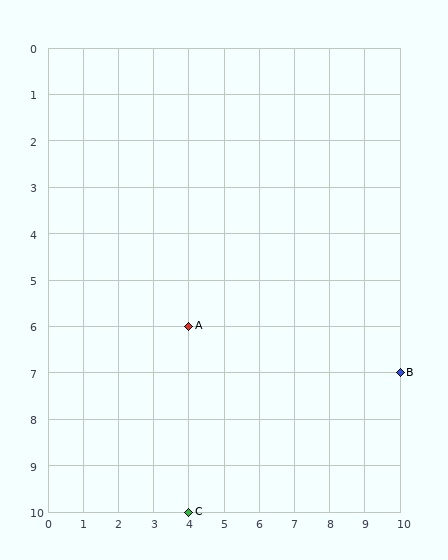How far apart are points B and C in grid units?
Points B and C are 6 columns and 3 rows apart (about 6.7 grid units diagonally).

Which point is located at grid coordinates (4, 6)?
Point A is at (4, 6).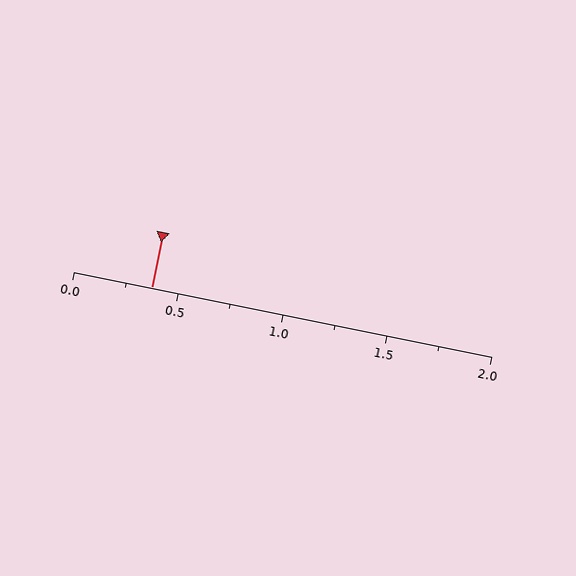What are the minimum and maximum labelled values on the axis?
The axis runs from 0.0 to 2.0.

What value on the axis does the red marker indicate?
The marker indicates approximately 0.38.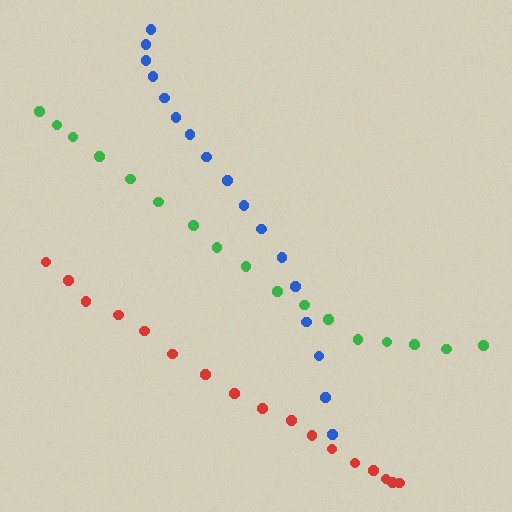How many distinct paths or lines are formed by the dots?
There are 3 distinct paths.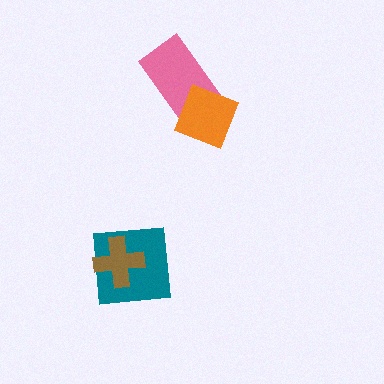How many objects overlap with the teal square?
1 object overlaps with the teal square.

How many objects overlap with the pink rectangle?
1 object overlaps with the pink rectangle.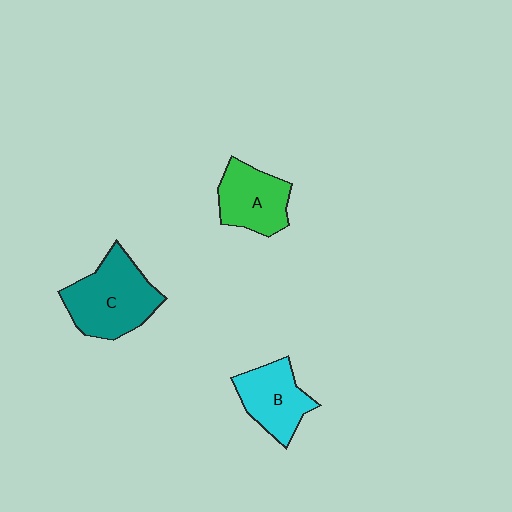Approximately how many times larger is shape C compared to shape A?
Approximately 1.4 times.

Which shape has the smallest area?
Shape B (cyan).